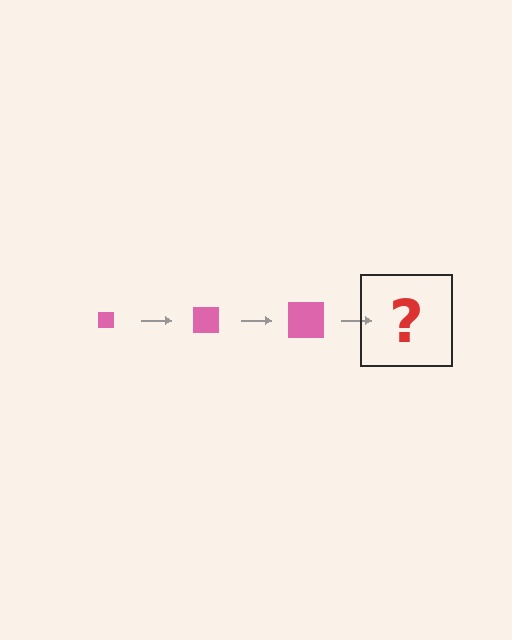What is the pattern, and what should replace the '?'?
The pattern is that the square gets progressively larger each step. The '?' should be a pink square, larger than the previous one.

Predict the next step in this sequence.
The next step is a pink square, larger than the previous one.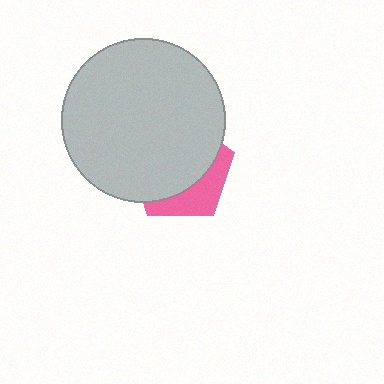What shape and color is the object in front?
The object in front is a light gray circle.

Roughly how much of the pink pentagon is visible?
A small part of it is visible (roughly 31%).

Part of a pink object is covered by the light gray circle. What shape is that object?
It is a pentagon.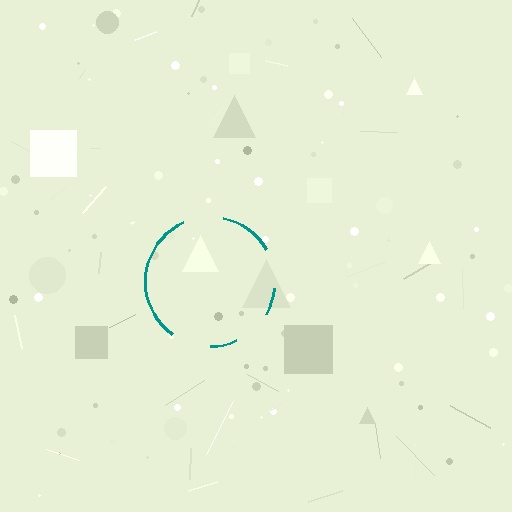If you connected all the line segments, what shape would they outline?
They would outline a circle.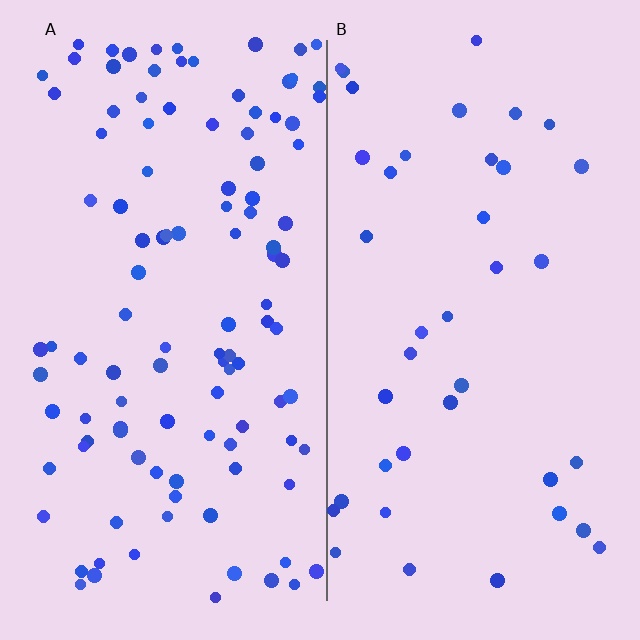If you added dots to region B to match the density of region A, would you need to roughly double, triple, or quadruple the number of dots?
Approximately triple.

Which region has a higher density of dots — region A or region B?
A (the left).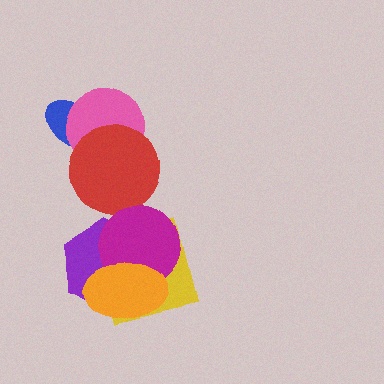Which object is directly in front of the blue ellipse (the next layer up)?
The pink circle is directly in front of the blue ellipse.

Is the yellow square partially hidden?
Yes, it is partially covered by another shape.